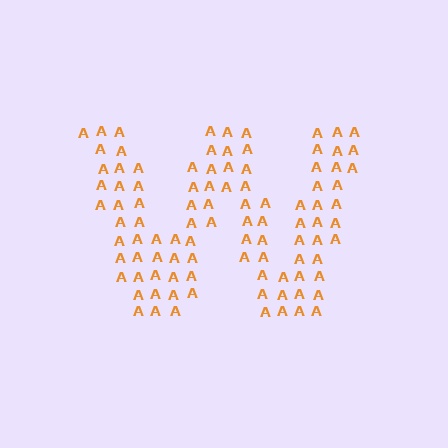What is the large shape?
The large shape is the letter W.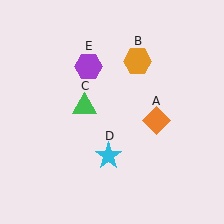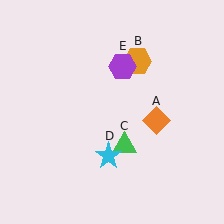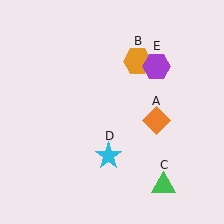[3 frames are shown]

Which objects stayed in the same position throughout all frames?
Orange diamond (object A) and orange hexagon (object B) and cyan star (object D) remained stationary.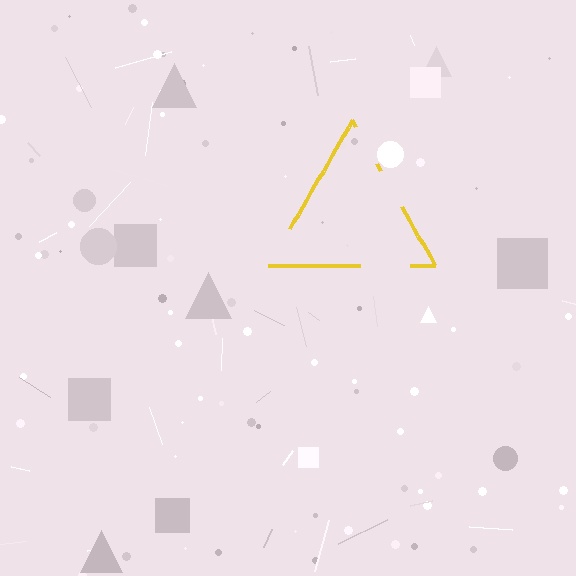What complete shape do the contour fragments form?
The contour fragments form a triangle.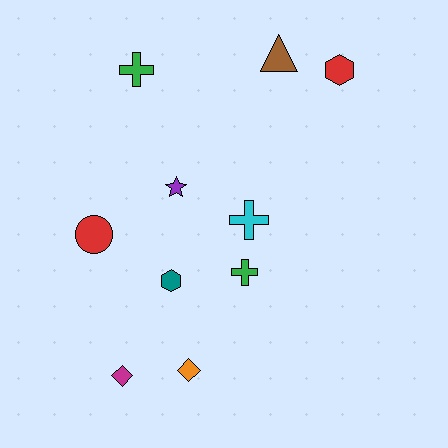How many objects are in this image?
There are 10 objects.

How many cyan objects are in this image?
There is 1 cyan object.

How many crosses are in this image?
There are 3 crosses.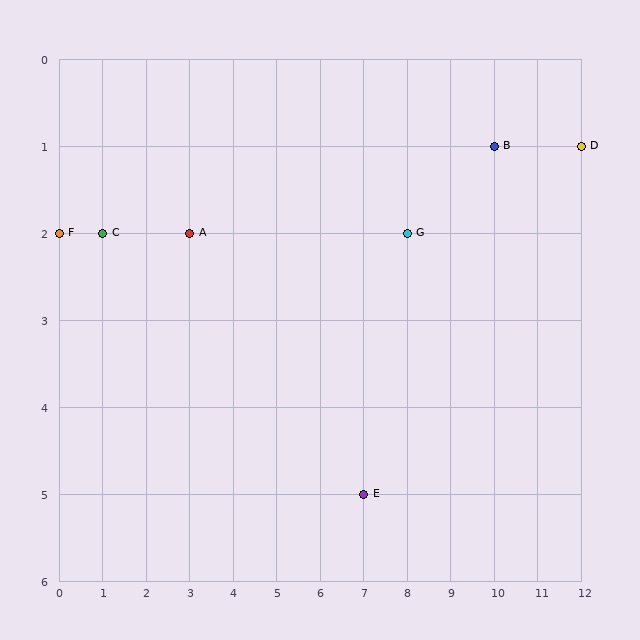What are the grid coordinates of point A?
Point A is at grid coordinates (3, 2).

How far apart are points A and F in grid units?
Points A and F are 3 columns apart.